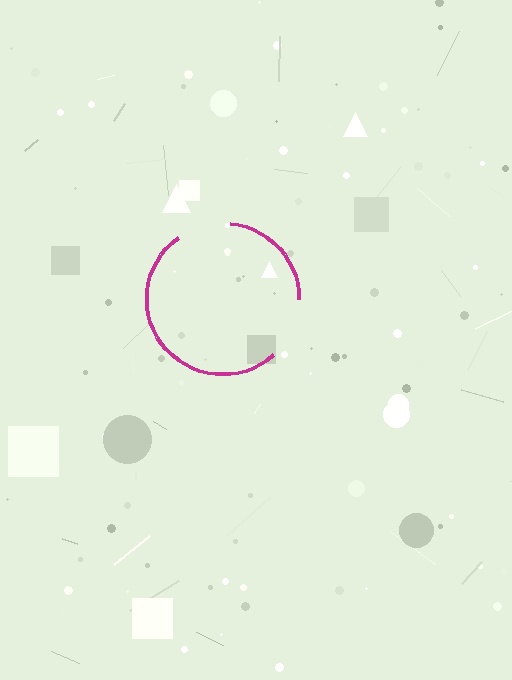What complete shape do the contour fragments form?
The contour fragments form a circle.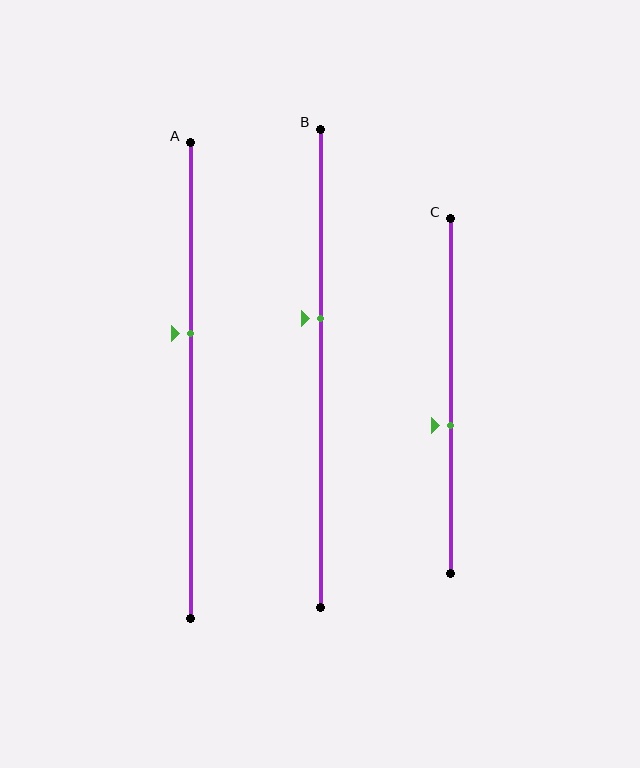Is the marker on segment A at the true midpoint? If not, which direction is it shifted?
No, the marker on segment A is shifted upward by about 10% of the segment length.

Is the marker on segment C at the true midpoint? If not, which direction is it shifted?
No, the marker on segment C is shifted downward by about 8% of the segment length.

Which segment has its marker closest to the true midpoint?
Segment C has its marker closest to the true midpoint.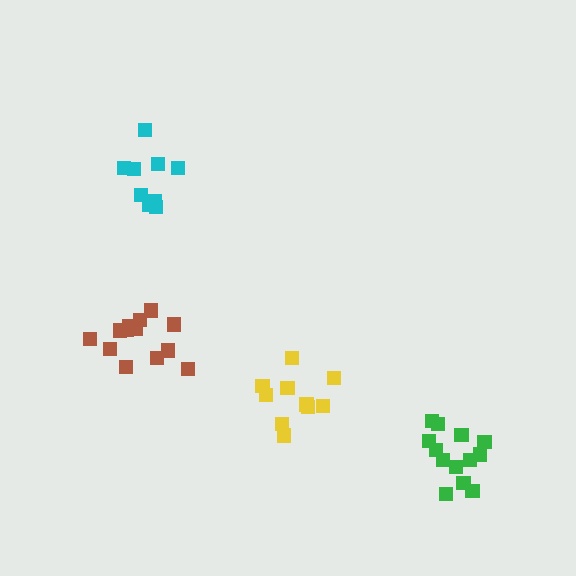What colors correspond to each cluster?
The clusters are colored: yellow, cyan, brown, green.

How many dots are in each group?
Group 1: 10 dots, Group 2: 9 dots, Group 3: 13 dots, Group 4: 13 dots (45 total).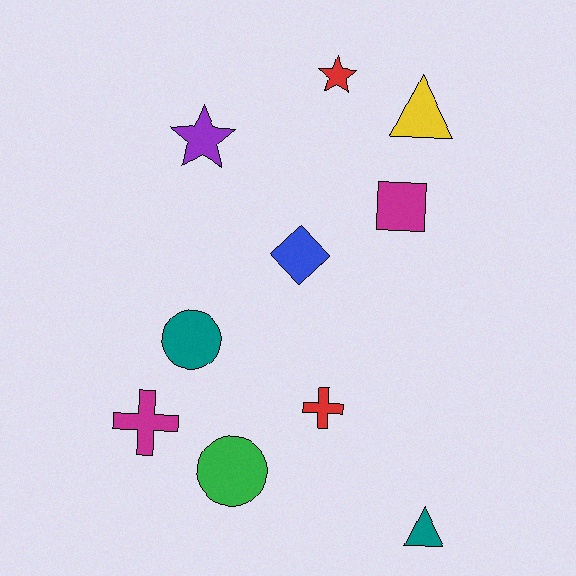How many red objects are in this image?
There are 2 red objects.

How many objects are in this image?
There are 10 objects.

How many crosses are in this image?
There are 2 crosses.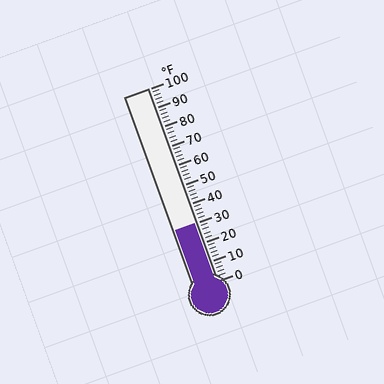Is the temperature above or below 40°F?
The temperature is below 40°F.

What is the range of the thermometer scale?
The thermometer scale ranges from 0°F to 100°F.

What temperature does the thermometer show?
The thermometer shows approximately 30°F.